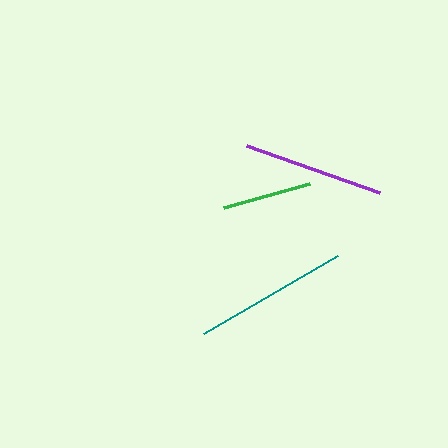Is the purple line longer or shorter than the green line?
The purple line is longer than the green line.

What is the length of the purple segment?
The purple segment is approximately 141 pixels long.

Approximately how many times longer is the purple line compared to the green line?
The purple line is approximately 1.6 times the length of the green line.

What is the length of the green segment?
The green segment is approximately 90 pixels long.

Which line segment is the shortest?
The green line is the shortest at approximately 90 pixels.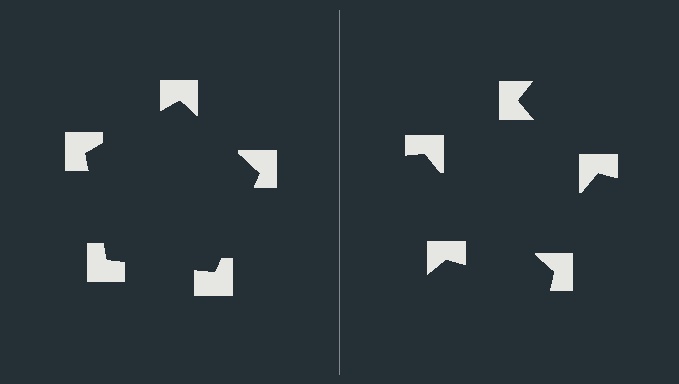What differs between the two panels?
The notched squares are positioned identically on both sides; only the wedge orientations differ. On the left they align to a pentagon; on the right they are misaligned.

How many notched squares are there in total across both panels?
10 — 5 on each side.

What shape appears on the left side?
An illusory pentagon.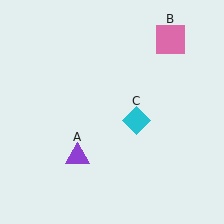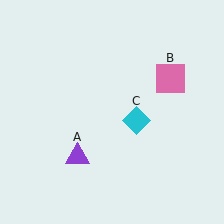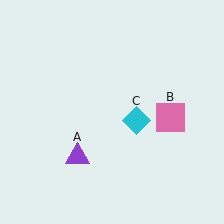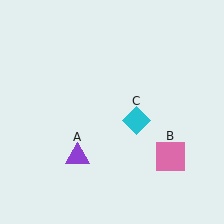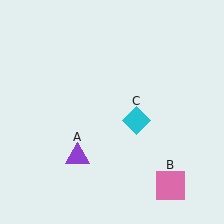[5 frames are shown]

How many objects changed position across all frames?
1 object changed position: pink square (object B).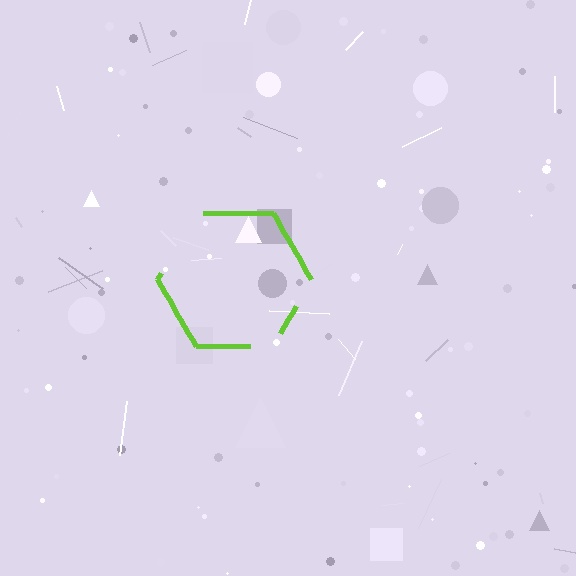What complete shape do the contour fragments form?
The contour fragments form a hexagon.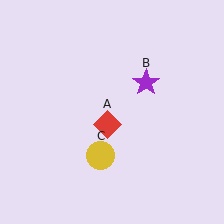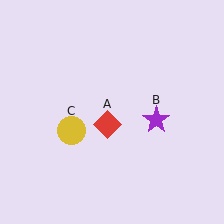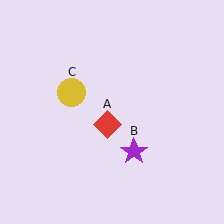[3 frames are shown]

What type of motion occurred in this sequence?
The purple star (object B), yellow circle (object C) rotated clockwise around the center of the scene.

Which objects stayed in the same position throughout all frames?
Red diamond (object A) remained stationary.